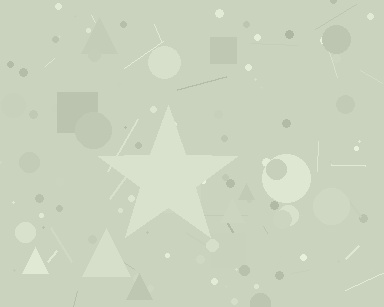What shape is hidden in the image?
A star is hidden in the image.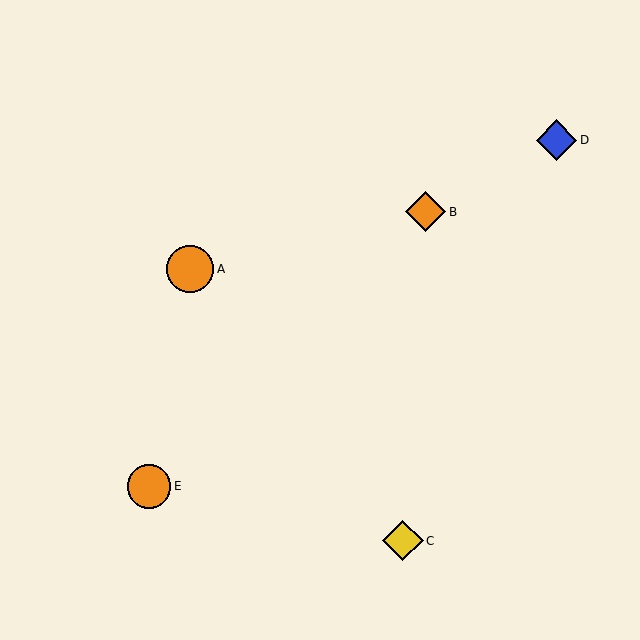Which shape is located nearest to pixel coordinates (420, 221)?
The orange diamond (labeled B) at (425, 212) is nearest to that location.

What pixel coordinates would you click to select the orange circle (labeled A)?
Click at (190, 269) to select the orange circle A.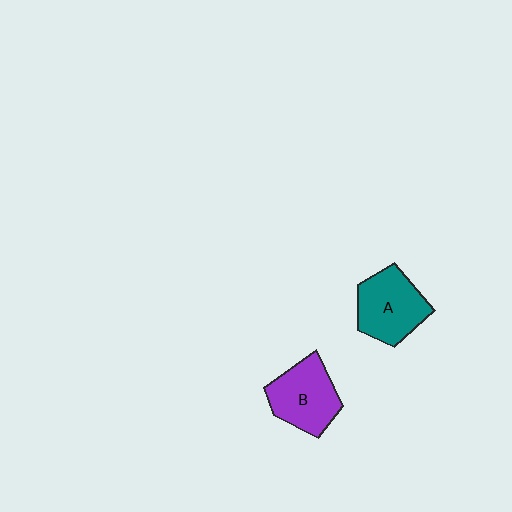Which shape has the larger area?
Shape A (teal).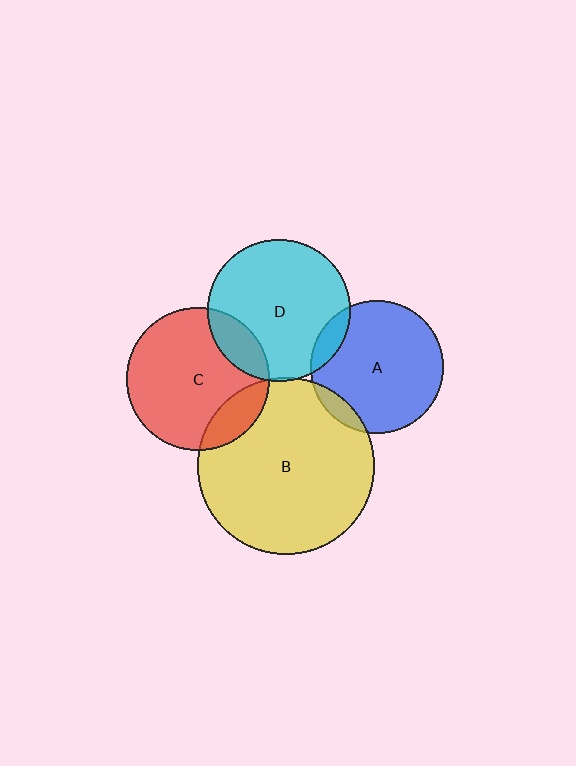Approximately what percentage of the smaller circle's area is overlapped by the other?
Approximately 5%.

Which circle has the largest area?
Circle B (yellow).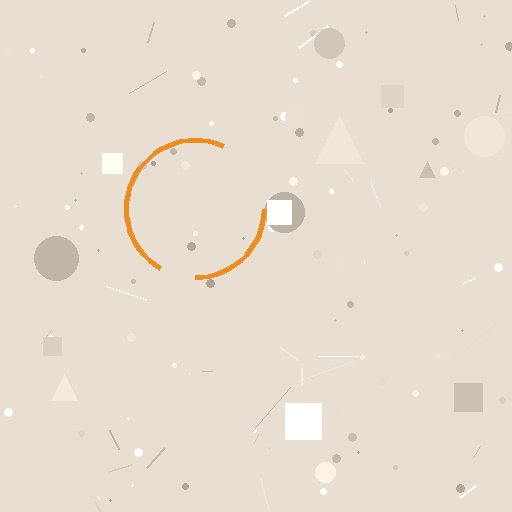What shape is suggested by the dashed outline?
The dashed outline suggests a circle.